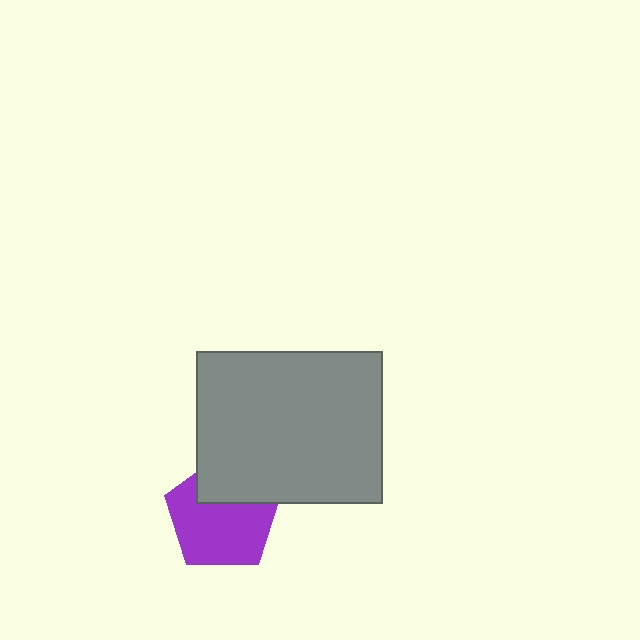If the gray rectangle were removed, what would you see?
You would see the complete purple pentagon.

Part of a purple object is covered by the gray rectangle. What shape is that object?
It is a pentagon.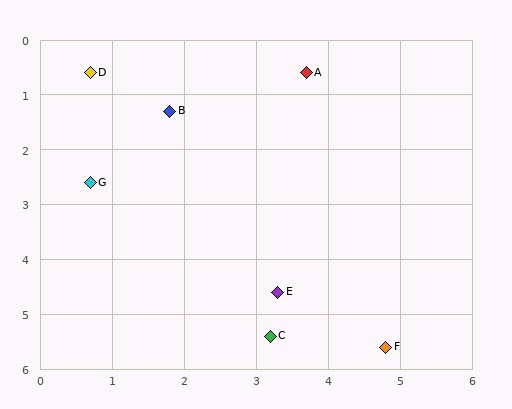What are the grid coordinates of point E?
Point E is at approximately (3.3, 4.6).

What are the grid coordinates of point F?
Point F is at approximately (4.8, 5.6).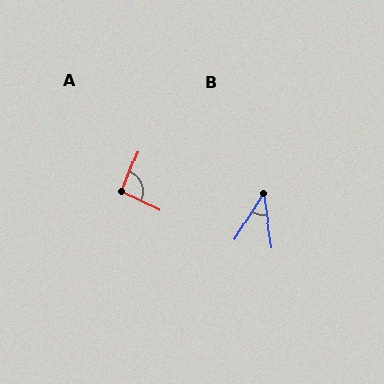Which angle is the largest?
A, at approximately 94 degrees.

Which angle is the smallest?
B, at approximately 40 degrees.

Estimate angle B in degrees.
Approximately 40 degrees.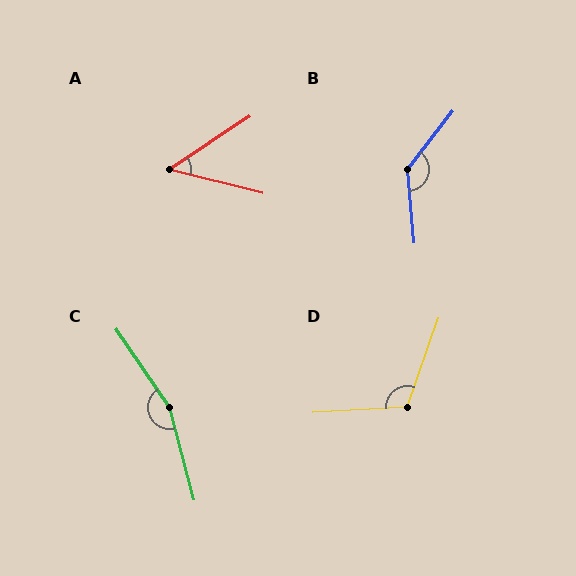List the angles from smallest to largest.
A (48°), D (113°), B (137°), C (161°).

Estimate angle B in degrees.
Approximately 137 degrees.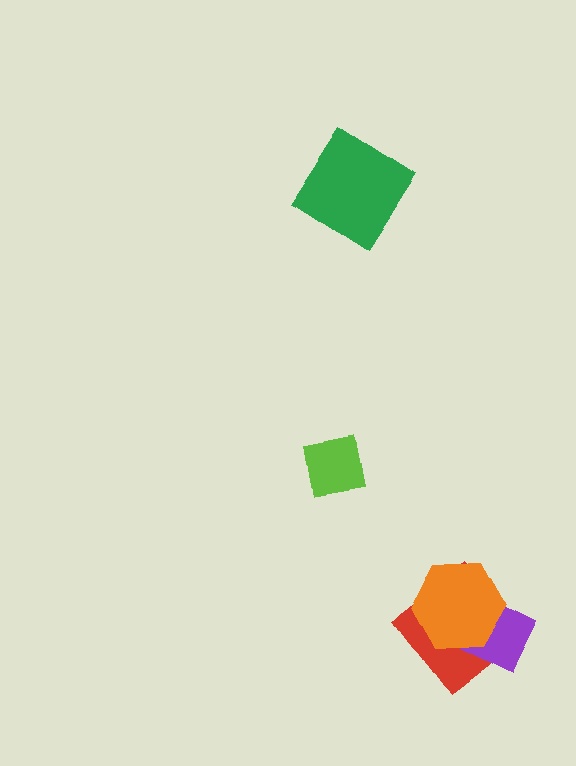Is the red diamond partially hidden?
Yes, it is partially covered by another shape.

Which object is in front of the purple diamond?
The orange hexagon is in front of the purple diamond.